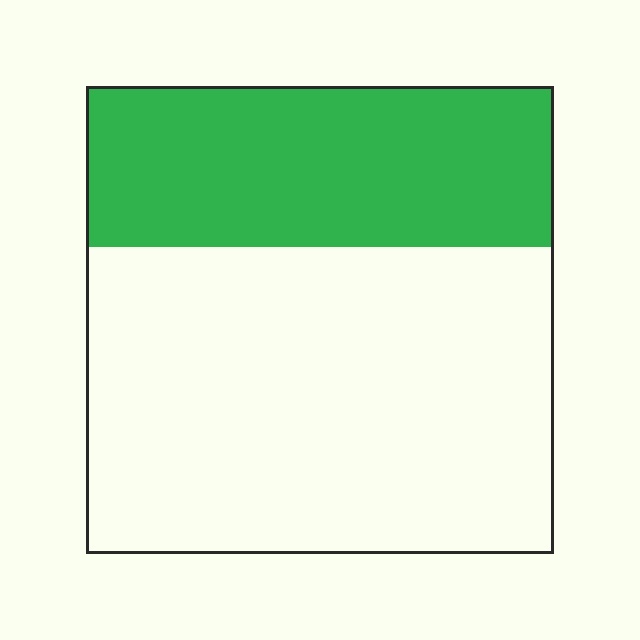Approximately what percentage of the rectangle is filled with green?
Approximately 35%.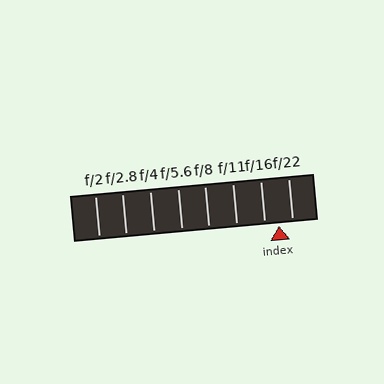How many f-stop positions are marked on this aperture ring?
There are 8 f-stop positions marked.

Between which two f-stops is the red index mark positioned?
The index mark is between f/16 and f/22.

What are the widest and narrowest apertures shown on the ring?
The widest aperture shown is f/2 and the narrowest is f/22.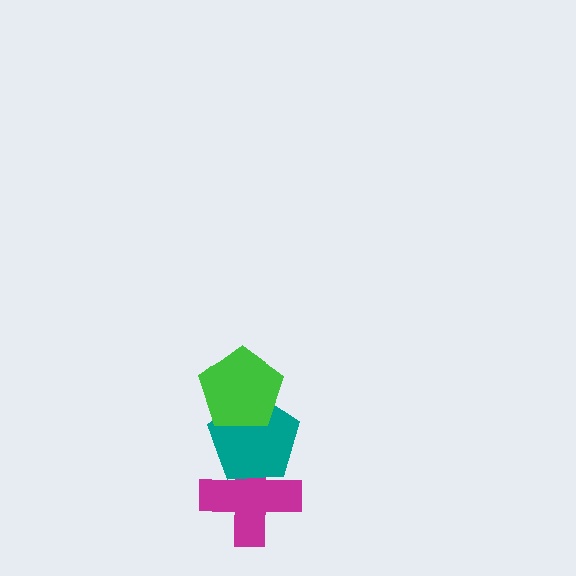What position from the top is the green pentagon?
The green pentagon is 1st from the top.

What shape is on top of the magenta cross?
The teal pentagon is on top of the magenta cross.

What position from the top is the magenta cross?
The magenta cross is 3rd from the top.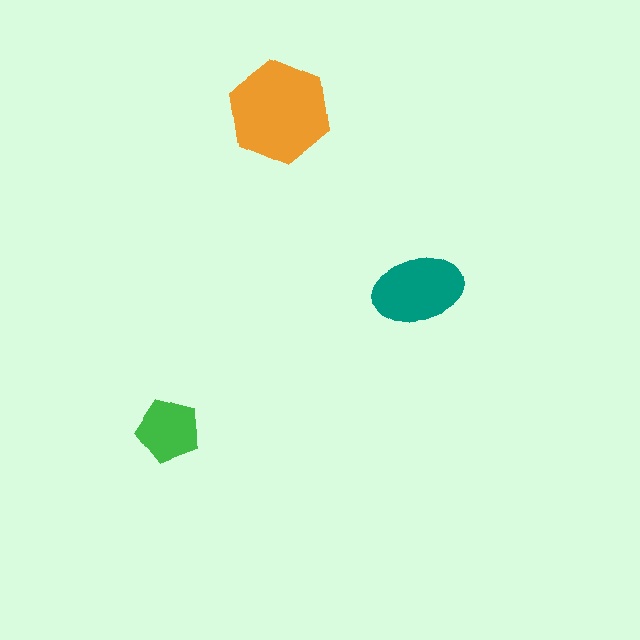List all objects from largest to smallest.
The orange hexagon, the teal ellipse, the green pentagon.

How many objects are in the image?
There are 3 objects in the image.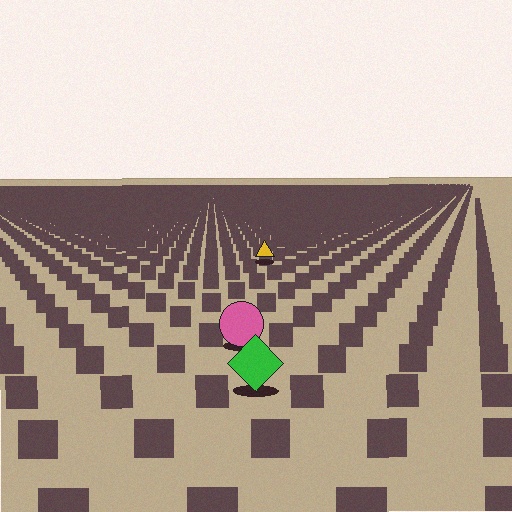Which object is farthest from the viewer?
The yellow triangle is farthest from the viewer. It appears smaller and the ground texture around it is denser.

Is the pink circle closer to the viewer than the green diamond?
No. The green diamond is closer — you can tell from the texture gradient: the ground texture is coarser near it.